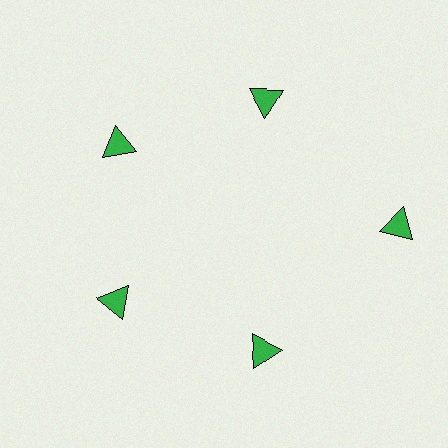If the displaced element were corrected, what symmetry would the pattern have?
It would have 5-fold rotational symmetry — the pattern would map onto itself every 72 degrees.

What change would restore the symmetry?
The symmetry would be restored by moving it inward, back onto the ring so that all 5 triangles sit at equal angles and equal distance from the center.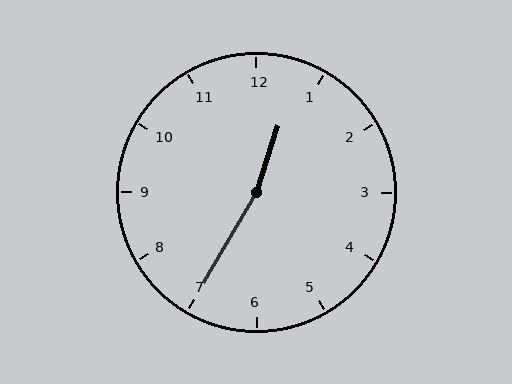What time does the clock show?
12:35.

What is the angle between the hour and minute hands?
Approximately 168 degrees.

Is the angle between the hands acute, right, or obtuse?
It is obtuse.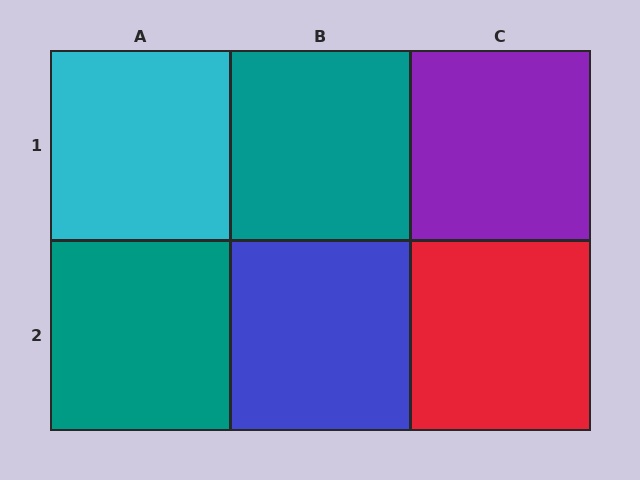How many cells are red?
1 cell is red.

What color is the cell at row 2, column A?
Teal.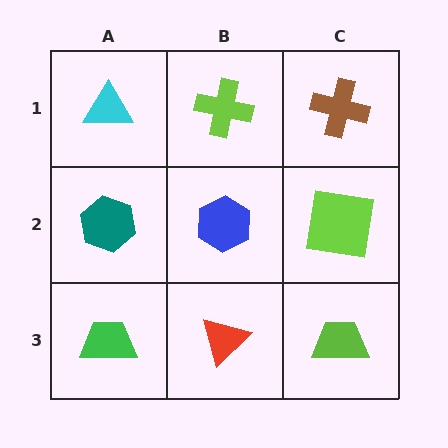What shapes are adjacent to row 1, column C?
A lime square (row 2, column C), a lime cross (row 1, column B).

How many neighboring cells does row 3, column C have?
2.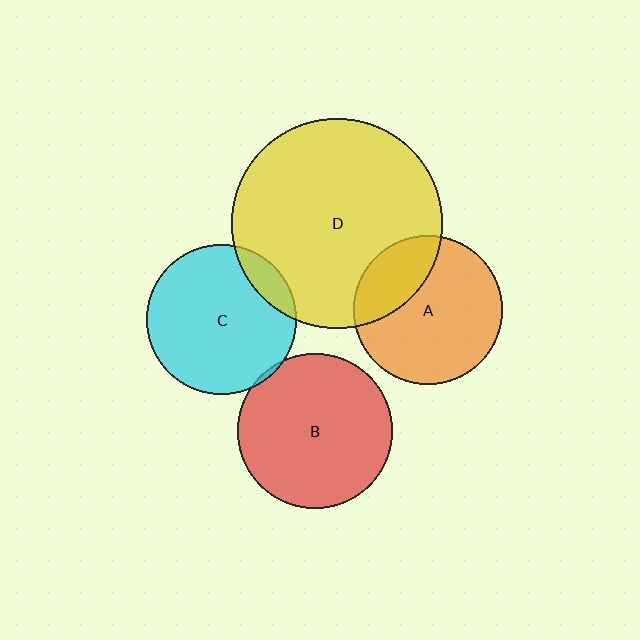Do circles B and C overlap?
Yes.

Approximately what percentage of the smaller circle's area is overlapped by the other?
Approximately 5%.